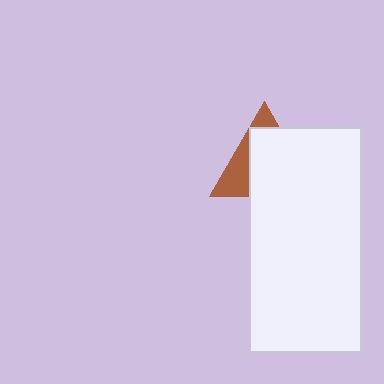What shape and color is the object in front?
The object in front is a white rectangle.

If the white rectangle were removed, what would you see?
You would see the complete brown triangle.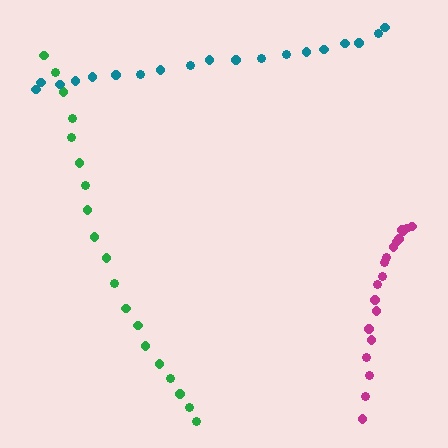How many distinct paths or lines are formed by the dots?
There are 3 distinct paths.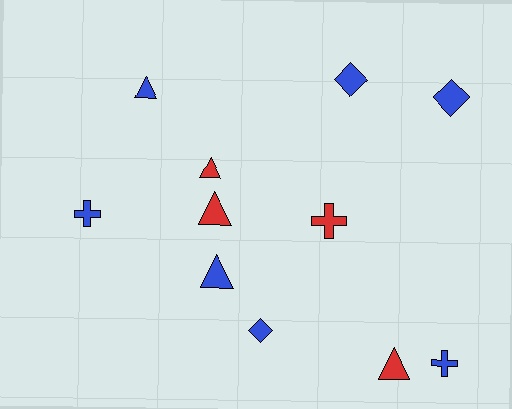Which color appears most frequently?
Blue, with 7 objects.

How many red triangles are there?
There are 3 red triangles.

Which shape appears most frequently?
Triangle, with 5 objects.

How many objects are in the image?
There are 11 objects.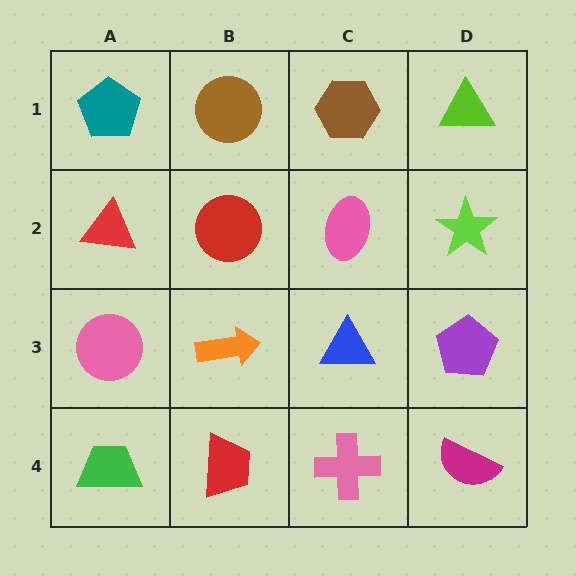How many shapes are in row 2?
4 shapes.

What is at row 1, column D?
A lime triangle.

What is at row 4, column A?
A green trapezoid.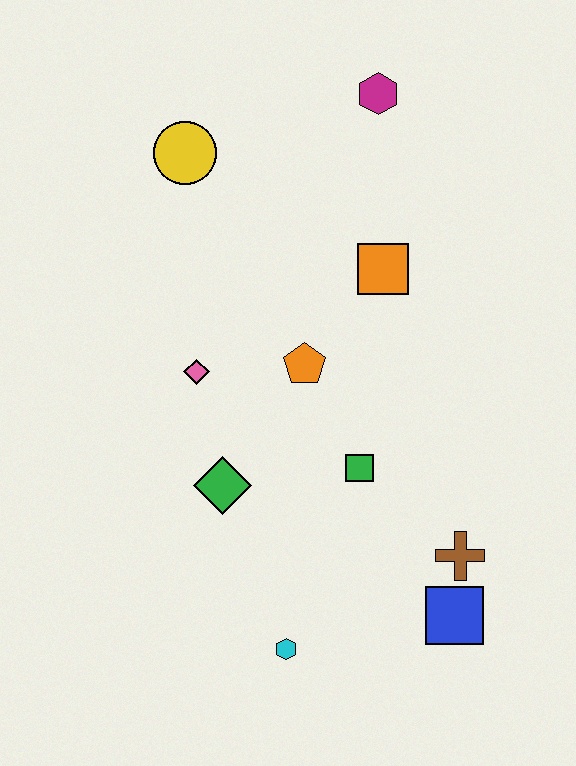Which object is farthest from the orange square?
The cyan hexagon is farthest from the orange square.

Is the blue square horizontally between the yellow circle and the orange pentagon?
No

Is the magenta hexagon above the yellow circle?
Yes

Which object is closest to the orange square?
The orange pentagon is closest to the orange square.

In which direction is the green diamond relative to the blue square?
The green diamond is to the left of the blue square.